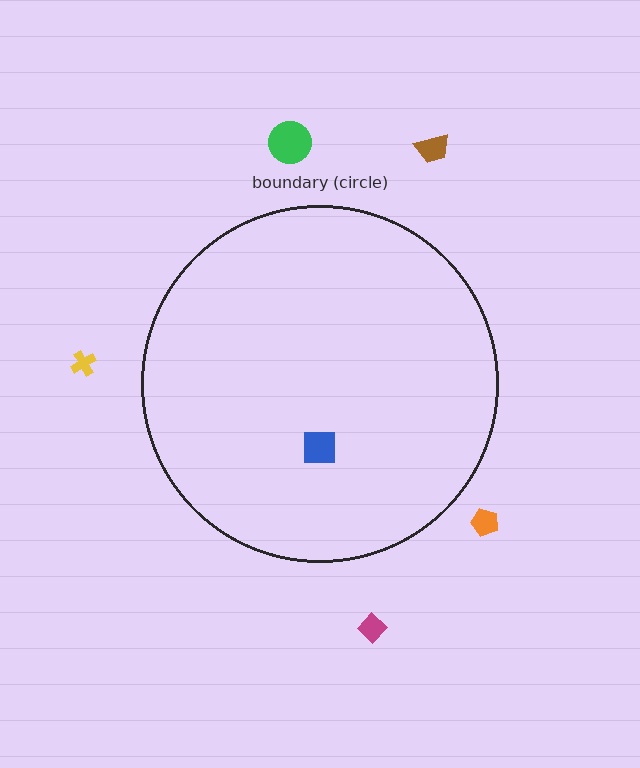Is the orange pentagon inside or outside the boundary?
Outside.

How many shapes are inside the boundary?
1 inside, 5 outside.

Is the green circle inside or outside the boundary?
Outside.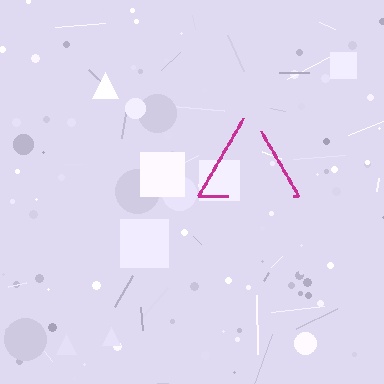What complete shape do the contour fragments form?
The contour fragments form a triangle.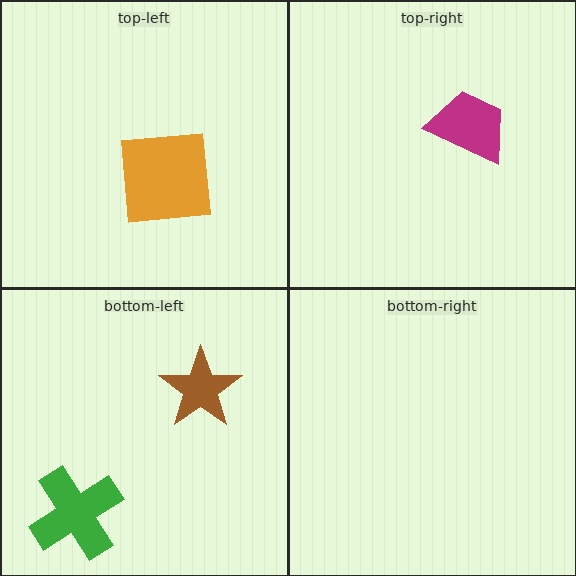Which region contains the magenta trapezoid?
The top-right region.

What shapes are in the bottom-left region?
The brown star, the green cross.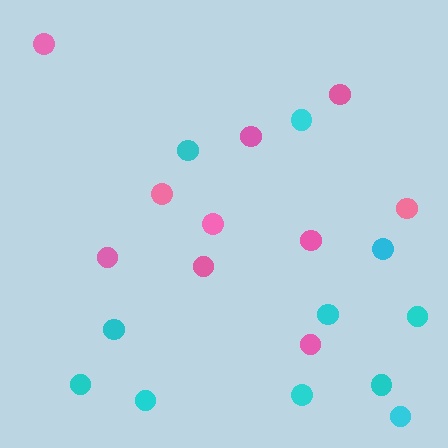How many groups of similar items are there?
There are 2 groups: one group of pink circles (10) and one group of cyan circles (11).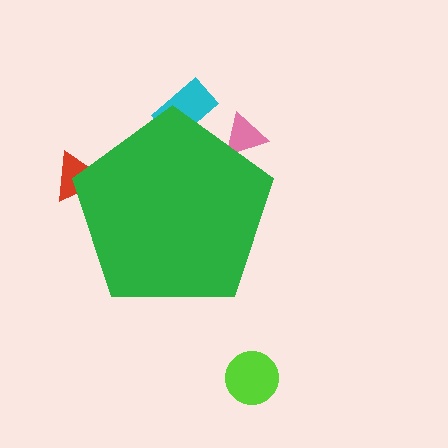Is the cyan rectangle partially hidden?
Yes, the cyan rectangle is partially hidden behind the green pentagon.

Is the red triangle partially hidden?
Yes, the red triangle is partially hidden behind the green pentagon.